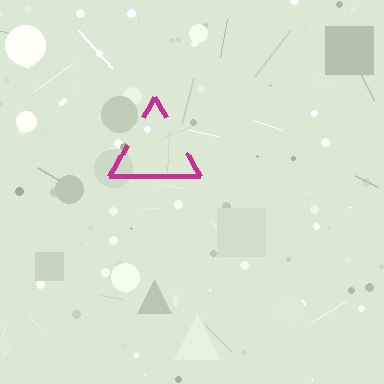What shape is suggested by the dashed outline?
The dashed outline suggests a triangle.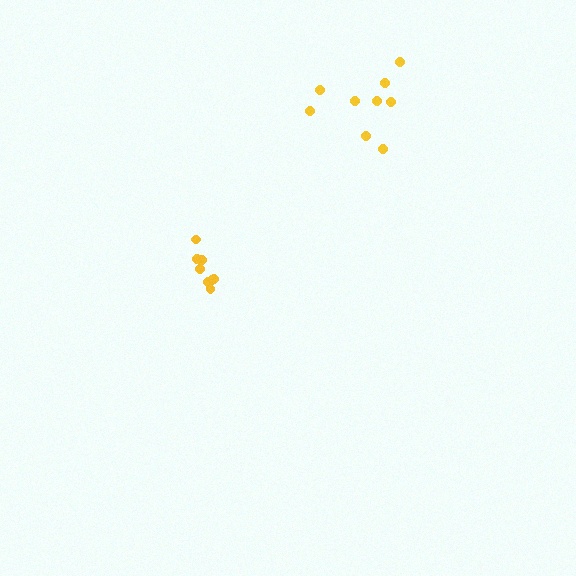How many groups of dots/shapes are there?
There are 2 groups.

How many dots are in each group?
Group 1: 9 dots, Group 2: 9 dots (18 total).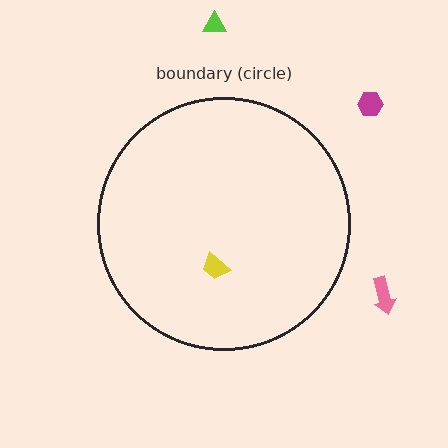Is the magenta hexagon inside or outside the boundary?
Outside.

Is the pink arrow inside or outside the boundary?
Outside.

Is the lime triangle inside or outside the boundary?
Outside.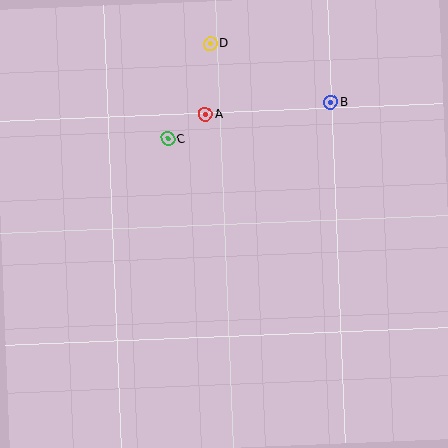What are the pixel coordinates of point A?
Point A is at (205, 114).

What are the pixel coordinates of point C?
Point C is at (168, 139).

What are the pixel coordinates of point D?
Point D is at (210, 44).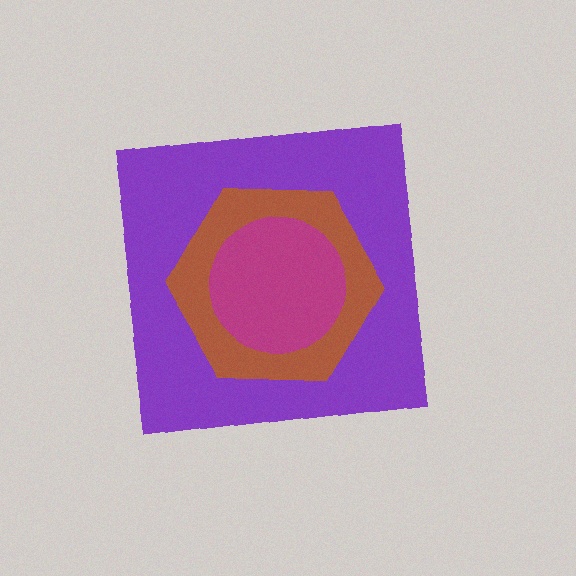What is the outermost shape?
The purple square.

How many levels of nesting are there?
3.